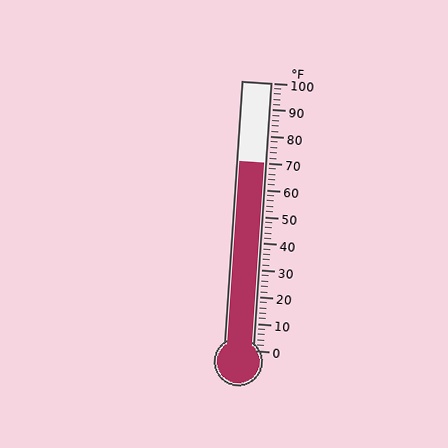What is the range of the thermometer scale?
The thermometer scale ranges from 0°F to 100°F.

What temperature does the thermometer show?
The thermometer shows approximately 70°F.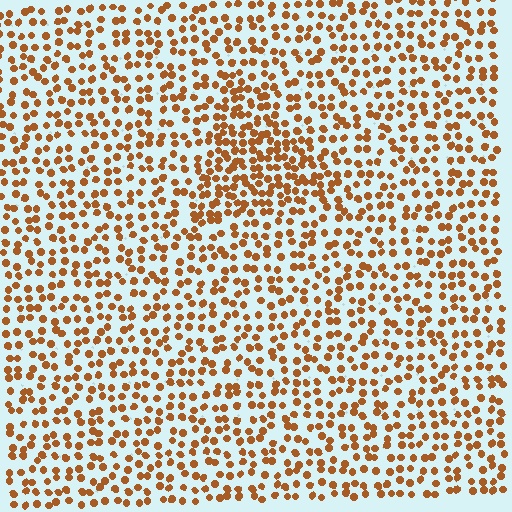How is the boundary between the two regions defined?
The boundary is defined by a change in element density (approximately 1.8x ratio). All elements are the same color, size, and shape.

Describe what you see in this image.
The image contains small brown elements arranged at two different densities. A triangle-shaped region is visible where the elements are more densely packed than the surrounding area.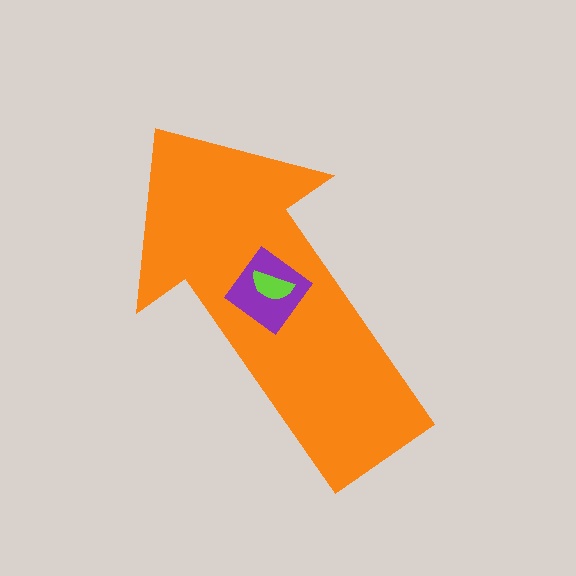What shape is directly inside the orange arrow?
The purple diamond.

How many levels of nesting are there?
3.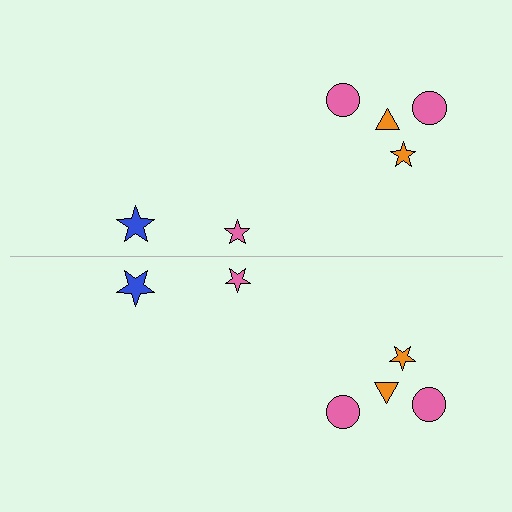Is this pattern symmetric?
Yes, this pattern has bilateral (reflection) symmetry.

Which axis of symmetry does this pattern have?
The pattern has a horizontal axis of symmetry running through the center of the image.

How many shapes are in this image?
There are 12 shapes in this image.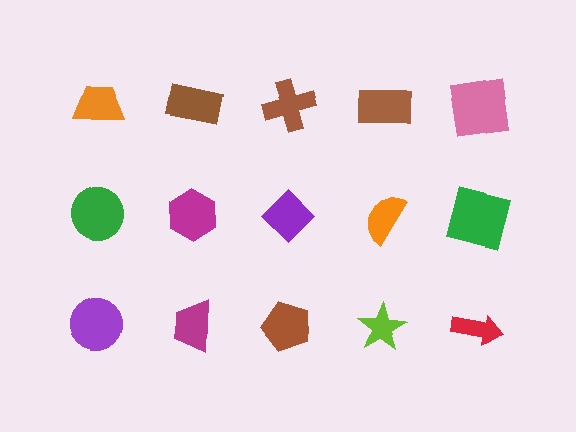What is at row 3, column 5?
A red arrow.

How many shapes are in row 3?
5 shapes.